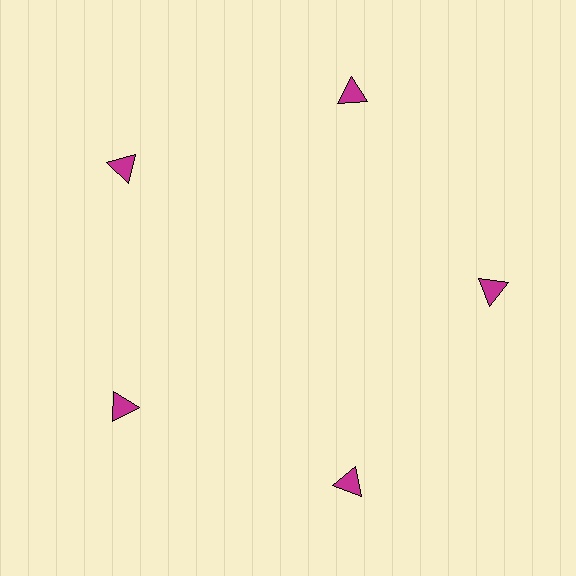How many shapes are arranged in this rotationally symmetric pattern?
There are 5 shapes, arranged in 5 groups of 1.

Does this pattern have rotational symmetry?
Yes, this pattern has 5-fold rotational symmetry. It looks the same after rotating 72 degrees around the center.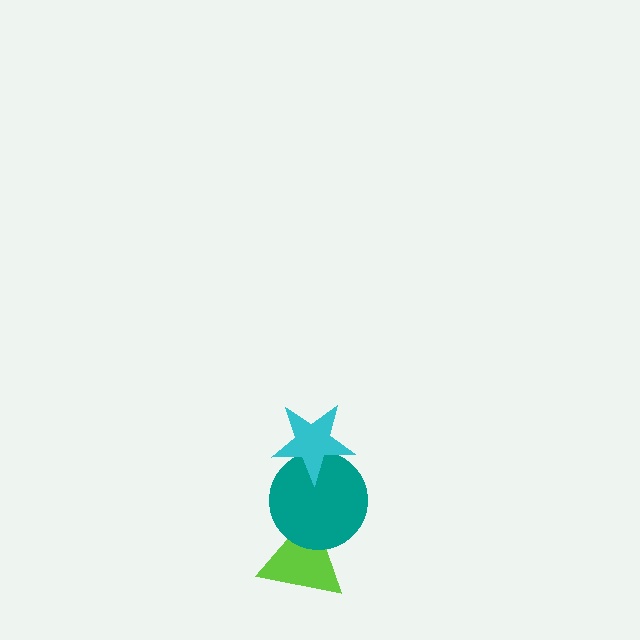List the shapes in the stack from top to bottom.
From top to bottom: the cyan star, the teal circle, the lime triangle.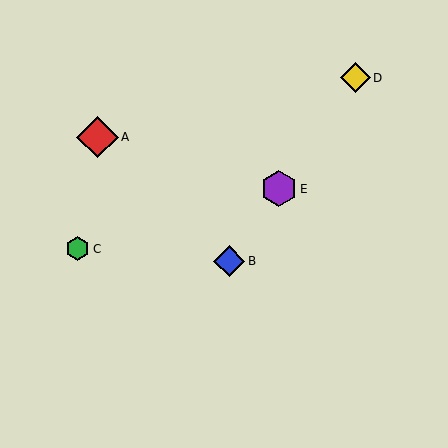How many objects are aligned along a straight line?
3 objects (B, D, E) are aligned along a straight line.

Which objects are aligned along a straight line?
Objects B, D, E are aligned along a straight line.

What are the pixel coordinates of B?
Object B is at (229, 261).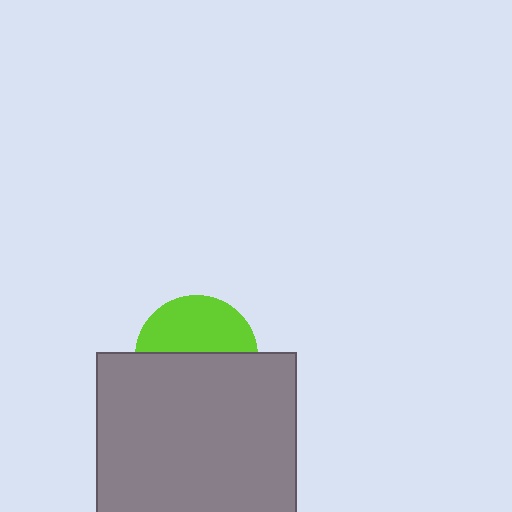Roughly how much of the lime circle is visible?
A small part of it is visible (roughly 45%).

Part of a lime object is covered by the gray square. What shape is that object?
It is a circle.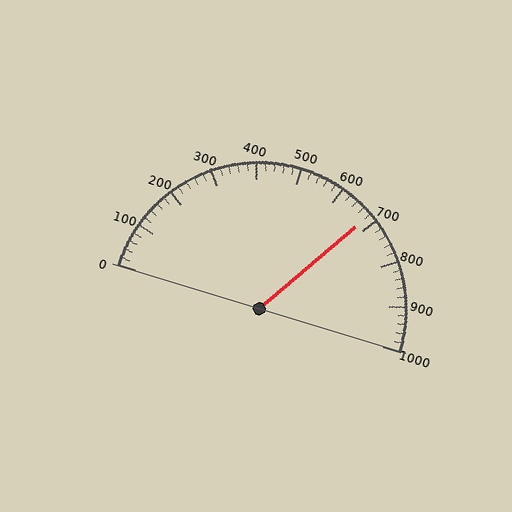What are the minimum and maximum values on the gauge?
The gauge ranges from 0 to 1000.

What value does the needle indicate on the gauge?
The needle indicates approximately 680.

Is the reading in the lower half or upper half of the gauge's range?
The reading is in the upper half of the range (0 to 1000).